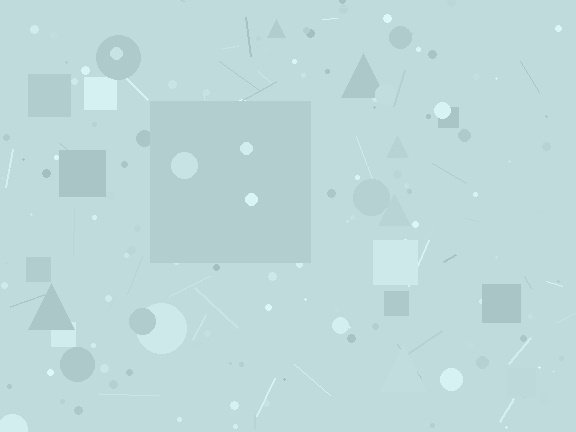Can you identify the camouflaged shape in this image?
The camouflaged shape is a square.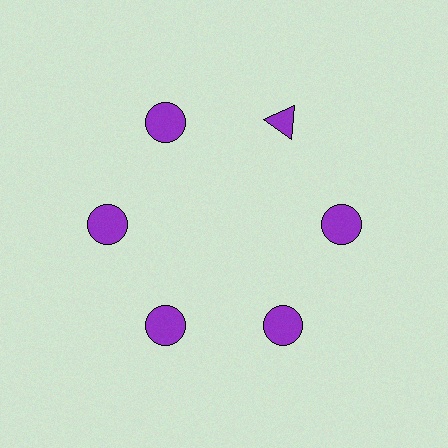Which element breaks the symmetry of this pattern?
The purple triangle at roughly the 1 o'clock position breaks the symmetry. All other shapes are purple circles.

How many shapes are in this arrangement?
There are 6 shapes arranged in a ring pattern.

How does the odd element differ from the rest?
It has a different shape: triangle instead of circle.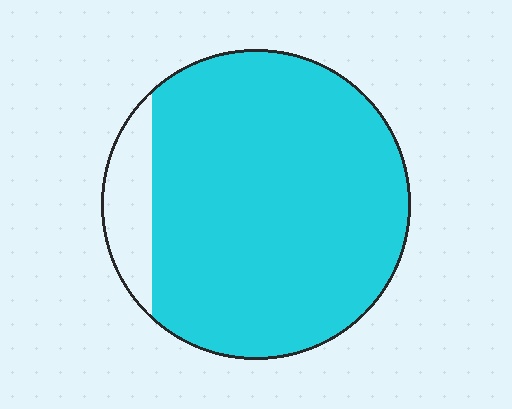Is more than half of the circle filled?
Yes.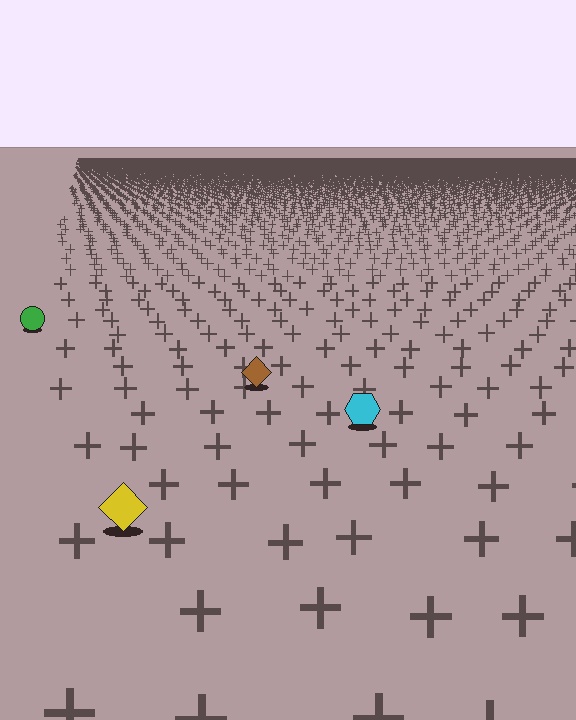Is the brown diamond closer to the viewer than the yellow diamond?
No. The yellow diamond is closer — you can tell from the texture gradient: the ground texture is coarser near it.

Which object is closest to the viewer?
The yellow diamond is closest. The texture marks near it are larger and more spread out.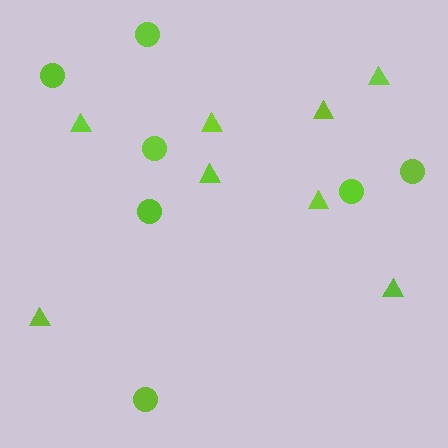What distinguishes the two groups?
There are 2 groups: one group of circles (7) and one group of triangles (8).